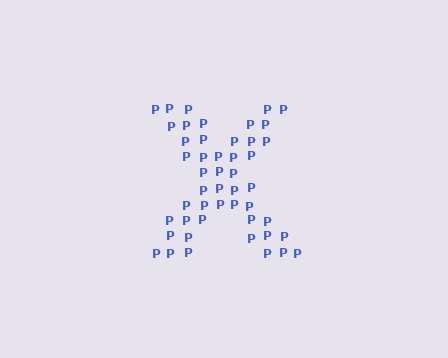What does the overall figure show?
The overall figure shows the letter X.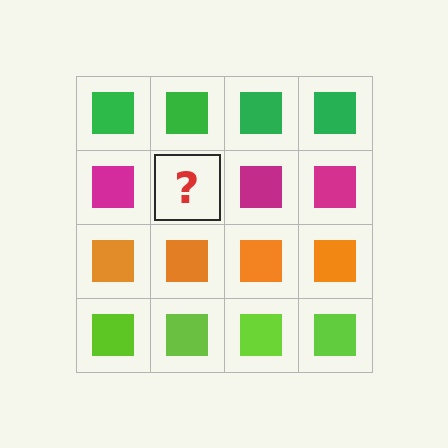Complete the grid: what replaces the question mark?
The question mark should be replaced with a magenta square.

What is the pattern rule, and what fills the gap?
The rule is that each row has a consistent color. The gap should be filled with a magenta square.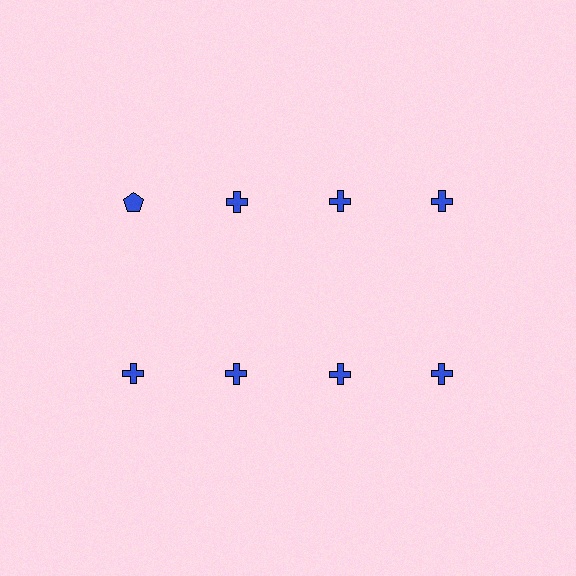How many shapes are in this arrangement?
There are 8 shapes arranged in a grid pattern.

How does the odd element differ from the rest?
It has a different shape: pentagon instead of cross.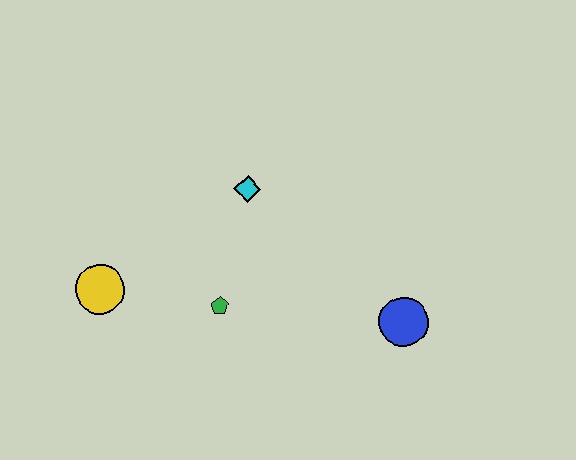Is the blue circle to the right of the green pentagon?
Yes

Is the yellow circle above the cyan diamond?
No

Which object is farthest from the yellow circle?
The blue circle is farthest from the yellow circle.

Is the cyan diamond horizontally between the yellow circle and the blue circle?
Yes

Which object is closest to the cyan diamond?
The green pentagon is closest to the cyan diamond.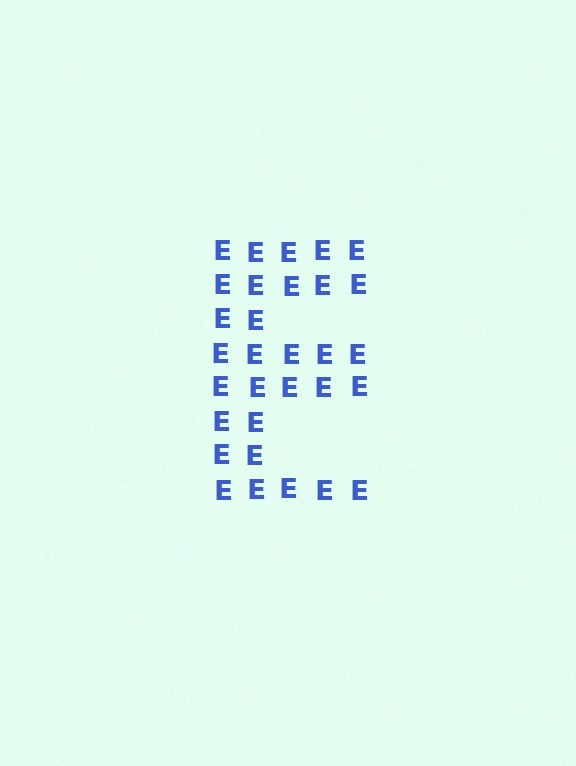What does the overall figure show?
The overall figure shows the letter E.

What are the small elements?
The small elements are letter E's.